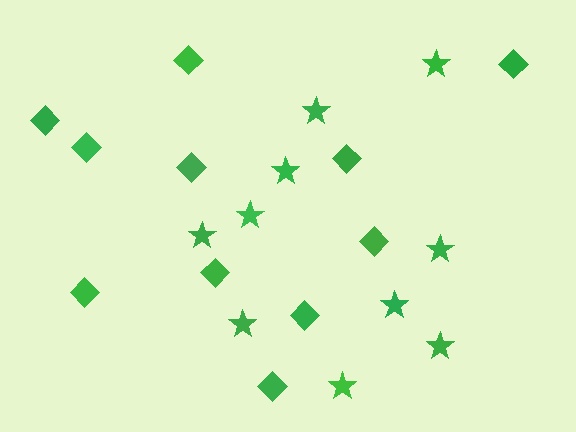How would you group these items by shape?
There are 2 groups: one group of diamonds (11) and one group of stars (10).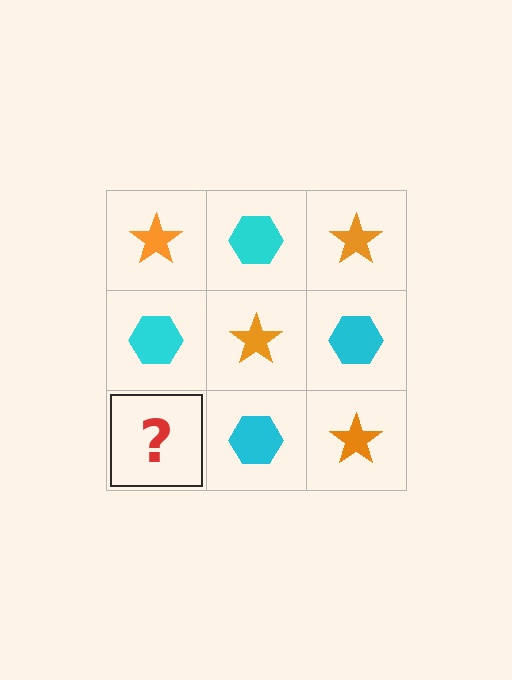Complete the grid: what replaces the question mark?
The question mark should be replaced with an orange star.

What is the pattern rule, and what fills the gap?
The rule is that it alternates orange star and cyan hexagon in a checkerboard pattern. The gap should be filled with an orange star.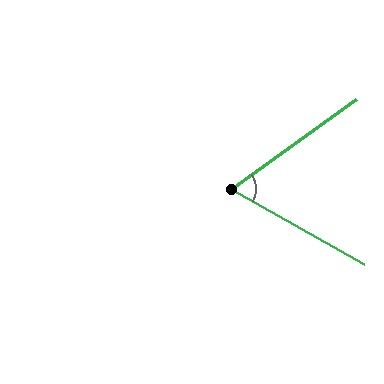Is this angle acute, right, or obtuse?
It is acute.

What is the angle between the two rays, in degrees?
Approximately 65 degrees.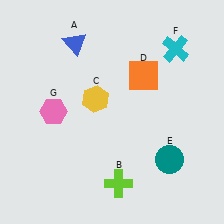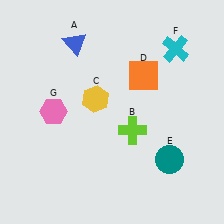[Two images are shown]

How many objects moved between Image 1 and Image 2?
1 object moved between the two images.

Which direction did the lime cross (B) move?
The lime cross (B) moved up.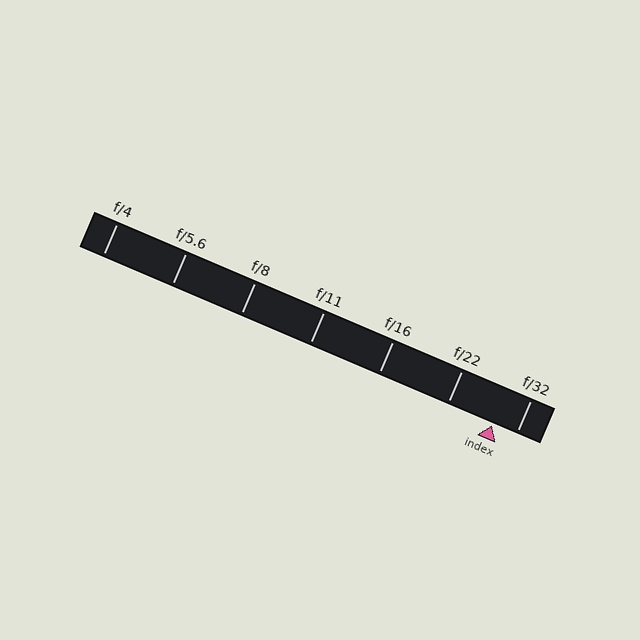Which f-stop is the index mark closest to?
The index mark is closest to f/32.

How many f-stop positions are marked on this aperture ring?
There are 7 f-stop positions marked.